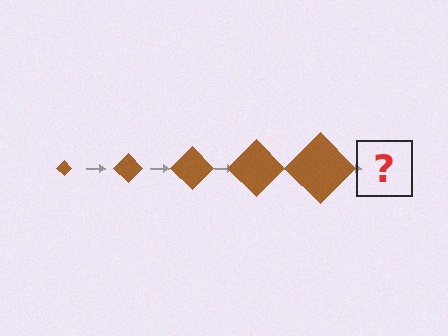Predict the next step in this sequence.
The next step is a brown diamond, larger than the previous one.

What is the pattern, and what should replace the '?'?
The pattern is that the diamond gets progressively larger each step. The '?' should be a brown diamond, larger than the previous one.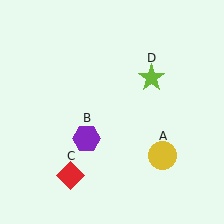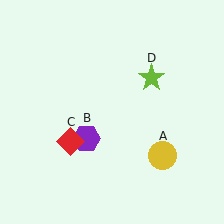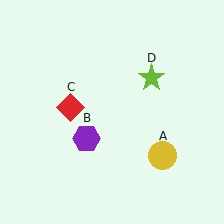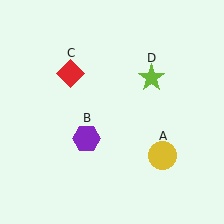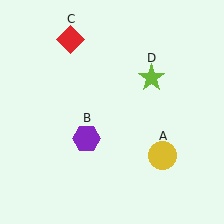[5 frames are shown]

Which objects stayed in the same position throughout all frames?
Yellow circle (object A) and purple hexagon (object B) and lime star (object D) remained stationary.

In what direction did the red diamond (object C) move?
The red diamond (object C) moved up.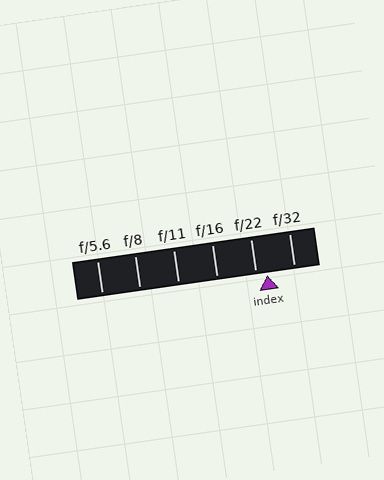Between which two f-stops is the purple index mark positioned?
The index mark is between f/22 and f/32.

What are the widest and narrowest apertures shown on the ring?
The widest aperture shown is f/5.6 and the narrowest is f/32.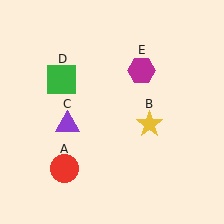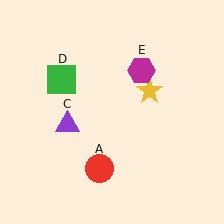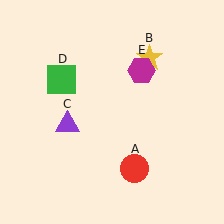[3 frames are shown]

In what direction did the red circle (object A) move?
The red circle (object A) moved right.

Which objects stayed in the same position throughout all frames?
Purple triangle (object C) and green square (object D) and magenta hexagon (object E) remained stationary.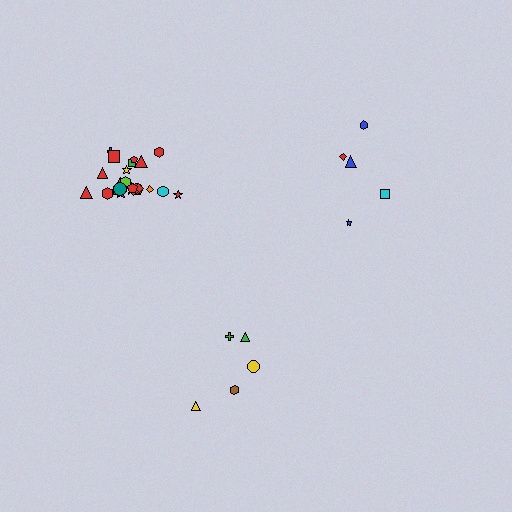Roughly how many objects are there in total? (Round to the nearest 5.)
Roughly 35 objects in total.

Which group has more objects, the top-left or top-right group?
The top-left group.